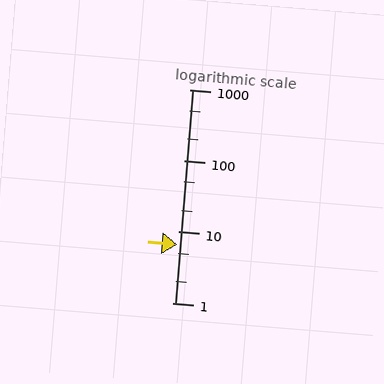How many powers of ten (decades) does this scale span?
The scale spans 3 decades, from 1 to 1000.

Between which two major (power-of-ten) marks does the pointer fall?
The pointer is between 1 and 10.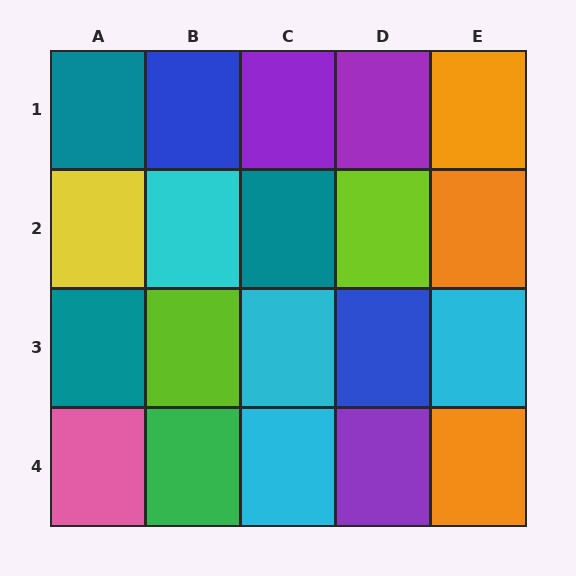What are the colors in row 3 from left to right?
Teal, lime, cyan, blue, cyan.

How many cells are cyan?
4 cells are cyan.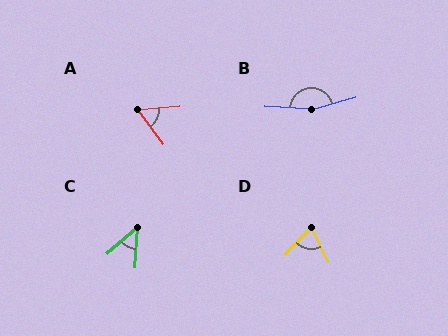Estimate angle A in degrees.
Approximately 58 degrees.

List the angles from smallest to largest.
C (44°), A (58°), D (70°), B (160°).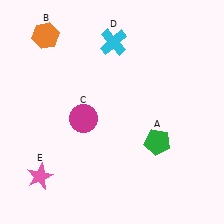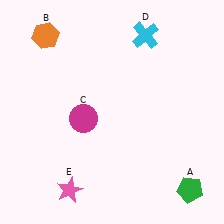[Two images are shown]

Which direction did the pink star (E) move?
The pink star (E) moved right.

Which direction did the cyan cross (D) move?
The cyan cross (D) moved right.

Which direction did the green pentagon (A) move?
The green pentagon (A) moved down.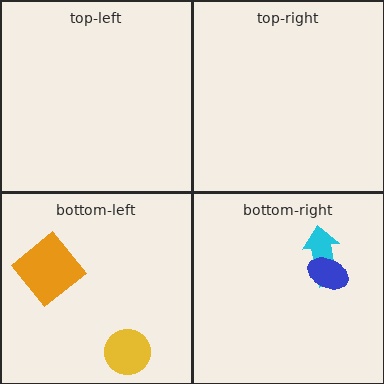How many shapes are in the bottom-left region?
2.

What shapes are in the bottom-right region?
The cyan arrow, the blue ellipse.